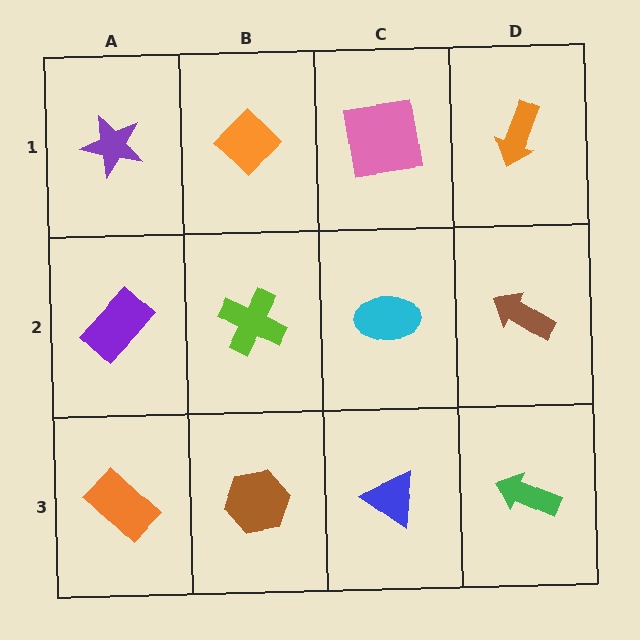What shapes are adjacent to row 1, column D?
A brown arrow (row 2, column D), a pink square (row 1, column C).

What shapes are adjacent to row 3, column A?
A purple rectangle (row 2, column A), a brown hexagon (row 3, column B).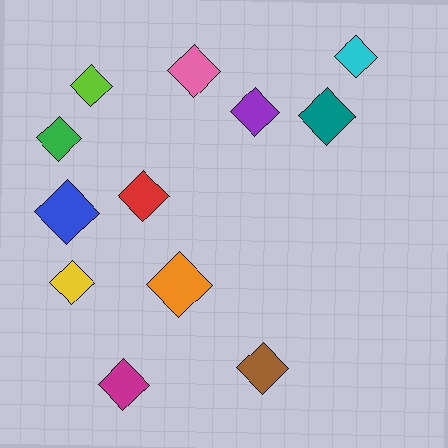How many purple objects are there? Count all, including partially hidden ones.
There is 1 purple object.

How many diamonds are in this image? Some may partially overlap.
There are 12 diamonds.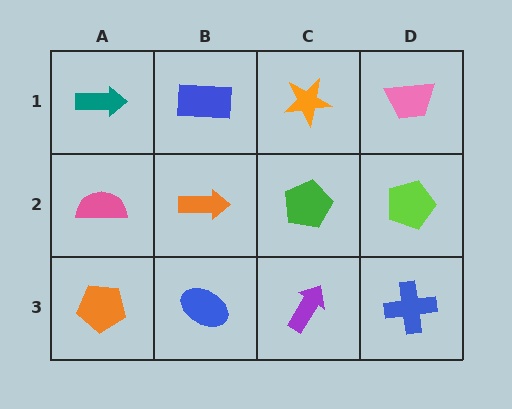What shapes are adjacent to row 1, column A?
A pink semicircle (row 2, column A), a blue rectangle (row 1, column B).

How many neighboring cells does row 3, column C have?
3.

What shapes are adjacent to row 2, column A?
A teal arrow (row 1, column A), an orange pentagon (row 3, column A), an orange arrow (row 2, column B).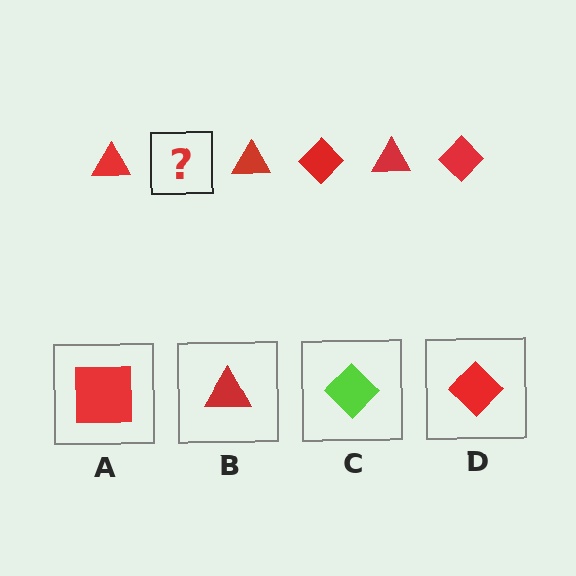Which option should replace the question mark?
Option D.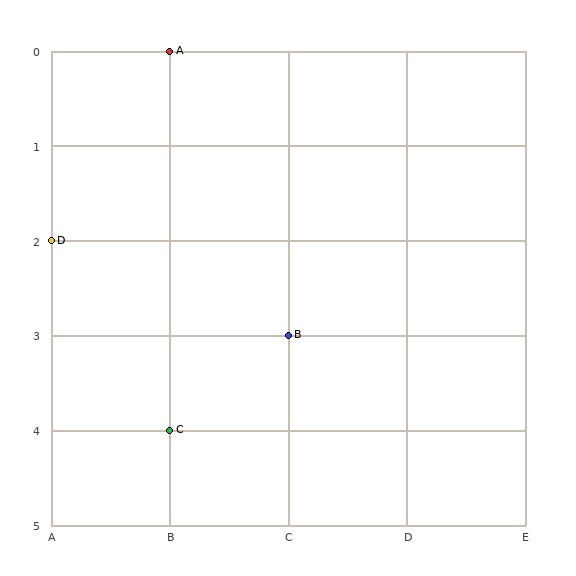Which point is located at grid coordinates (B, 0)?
Point A is at (B, 0).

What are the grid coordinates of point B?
Point B is at grid coordinates (C, 3).